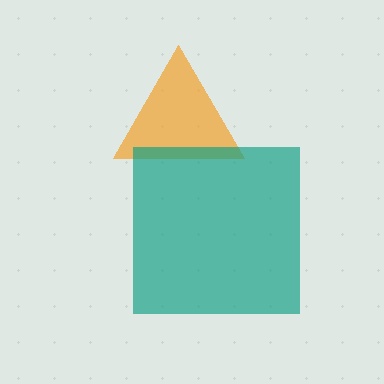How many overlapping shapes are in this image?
There are 2 overlapping shapes in the image.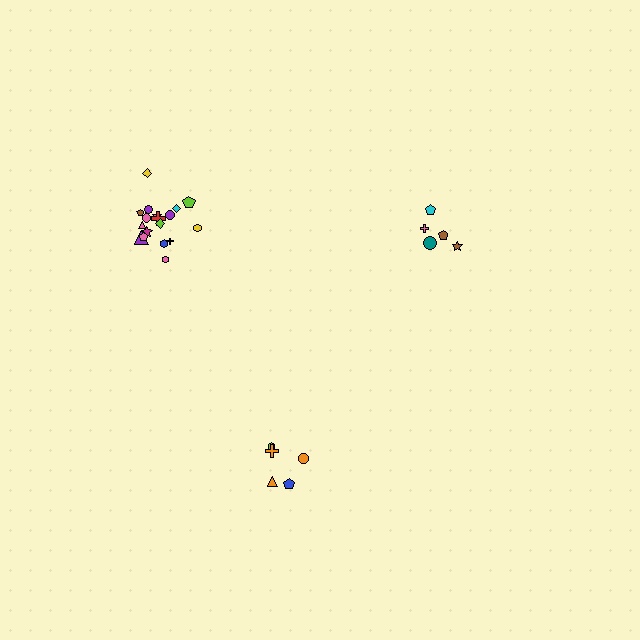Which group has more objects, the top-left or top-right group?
The top-left group.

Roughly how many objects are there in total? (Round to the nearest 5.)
Roughly 30 objects in total.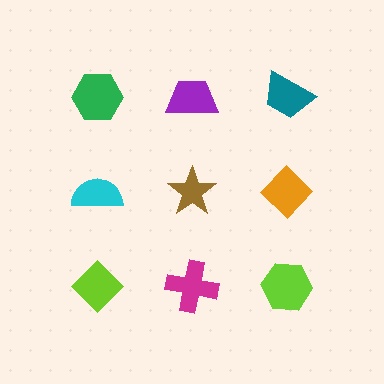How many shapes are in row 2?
3 shapes.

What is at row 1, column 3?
A teal trapezoid.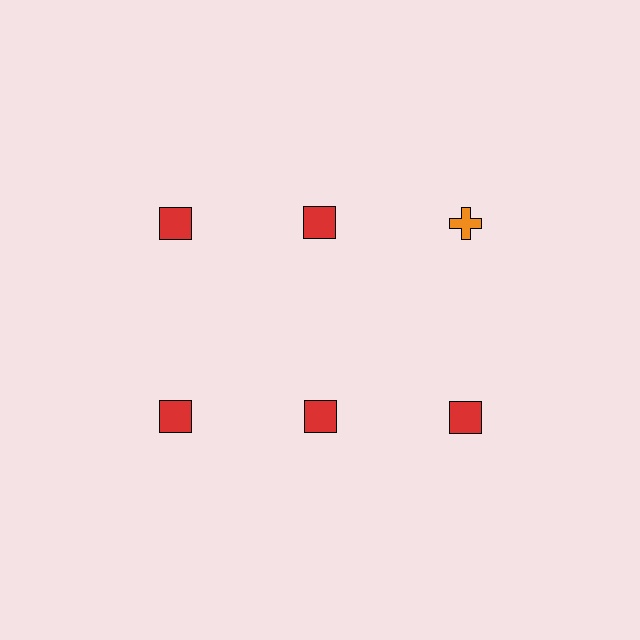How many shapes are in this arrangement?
There are 6 shapes arranged in a grid pattern.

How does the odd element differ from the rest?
It differs in both color (orange instead of red) and shape (cross instead of square).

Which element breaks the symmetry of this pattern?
The orange cross in the top row, center column breaks the symmetry. All other shapes are red squares.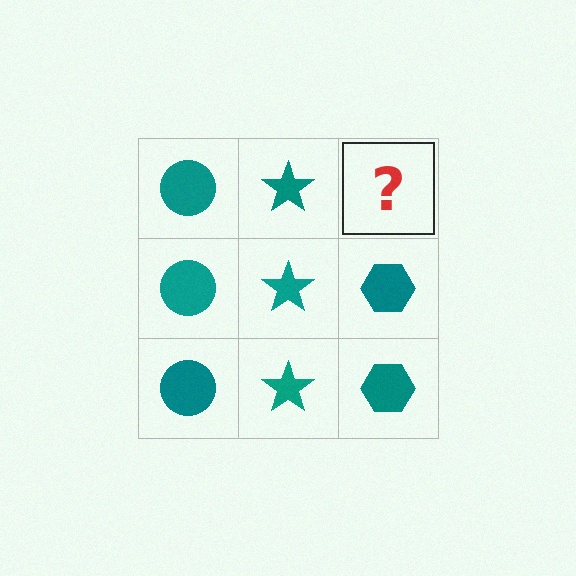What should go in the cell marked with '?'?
The missing cell should contain a teal hexagon.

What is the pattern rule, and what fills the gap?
The rule is that each column has a consistent shape. The gap should be filled with a teal hexagon.